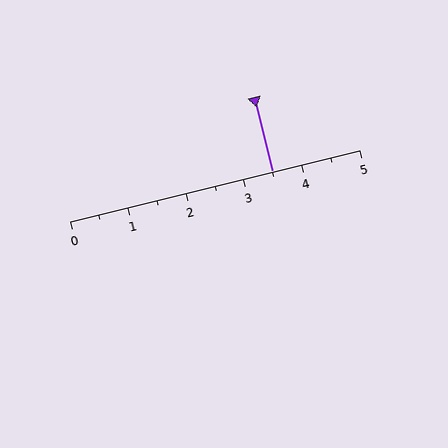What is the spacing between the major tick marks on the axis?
The major ticks are spaced 1 apart.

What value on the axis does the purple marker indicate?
The marker indicates approximately 3.5.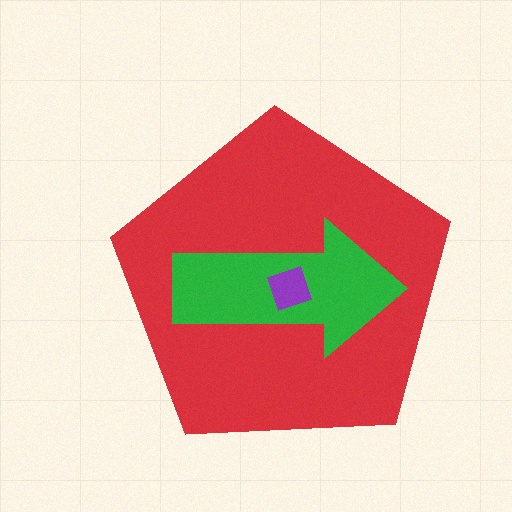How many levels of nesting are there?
3.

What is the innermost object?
The purple square.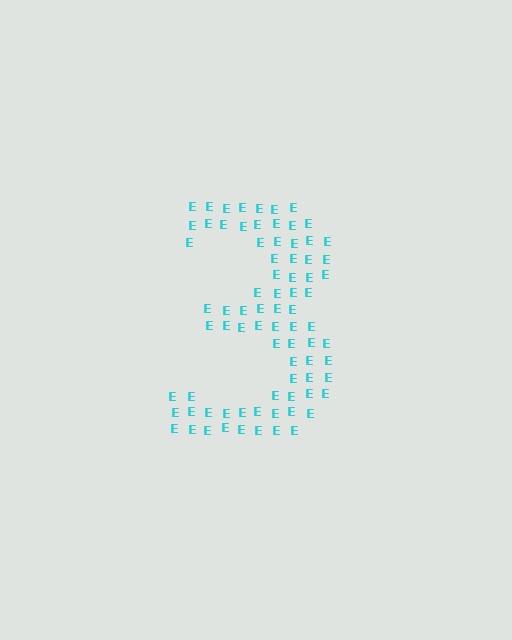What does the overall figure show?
The overall figure shows the digit 3.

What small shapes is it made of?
It is made of small letter E's.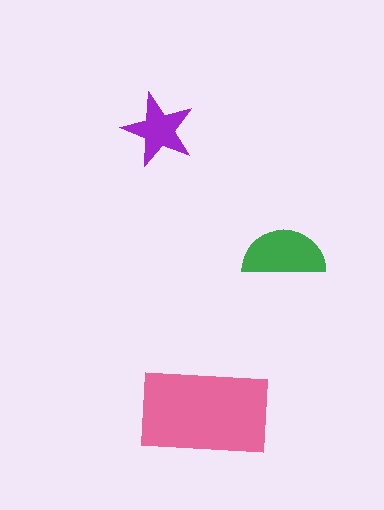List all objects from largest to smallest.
The pink rectangle, the green semicircle, the purple star.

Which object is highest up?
The purple star is topmost.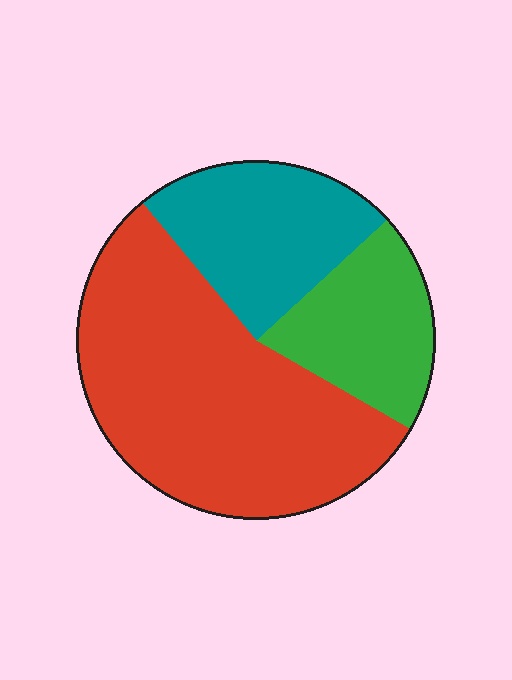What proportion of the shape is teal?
Teal takes up about one quarter (1/4) of the shape.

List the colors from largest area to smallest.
From largest to smallest: red, teal, green.